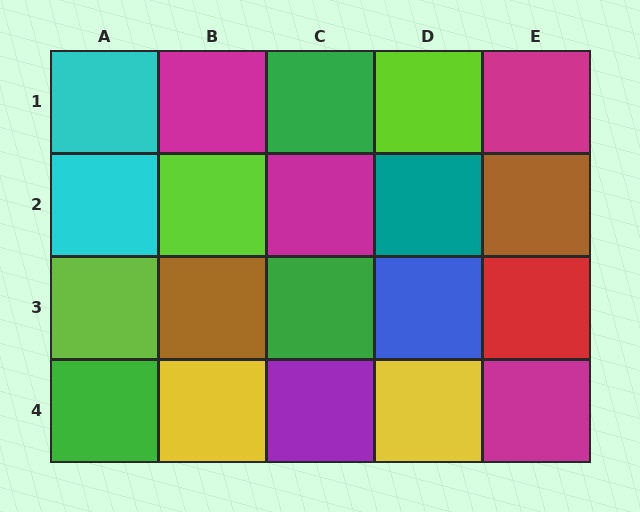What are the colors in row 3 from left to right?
Lime, brown, green, blue, red.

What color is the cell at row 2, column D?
Teal.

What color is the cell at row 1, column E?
Magenta.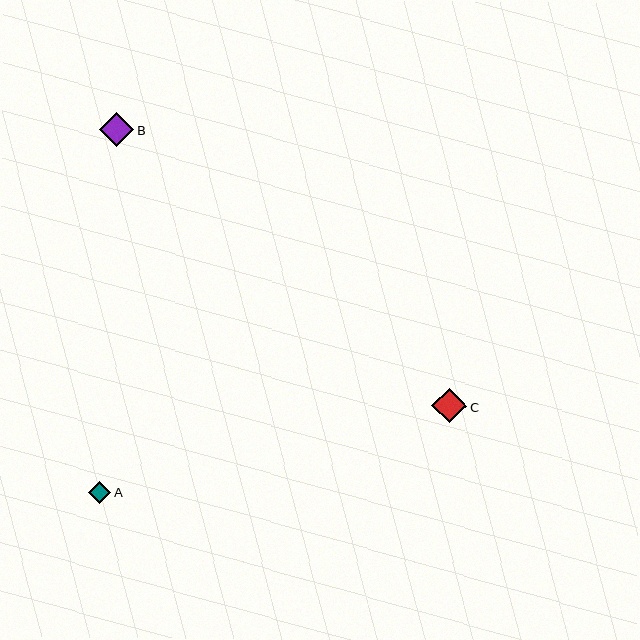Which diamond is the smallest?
Diamond A is the smallest with a size of approximately 22 pixels.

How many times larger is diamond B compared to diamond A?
Diamond B is approximately 1.5 times the size of diamond A.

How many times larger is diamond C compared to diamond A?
Diamond C is approximately 1.6 times the size of diamond A.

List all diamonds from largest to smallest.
From largest to smallest: C, B, A.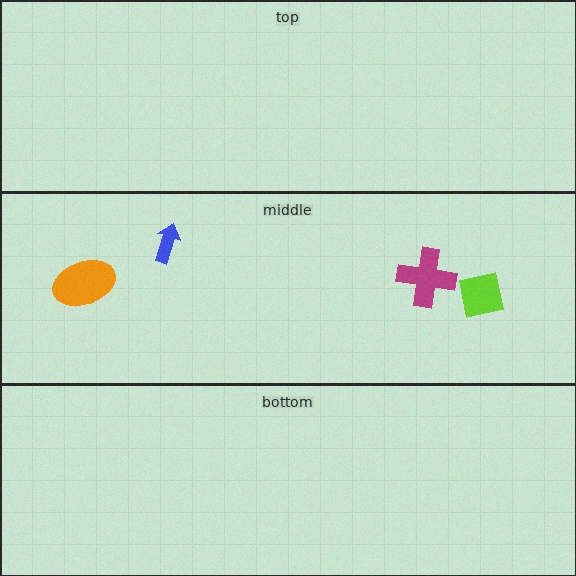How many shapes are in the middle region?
4.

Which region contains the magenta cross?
The middle region.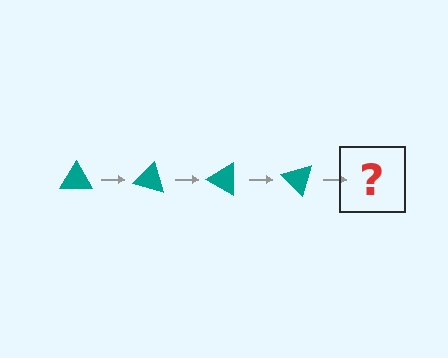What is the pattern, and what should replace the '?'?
The pattern is that the triangle rotates 15 degrees each step. The '?' should be a teal triangle rotated 60 degrees.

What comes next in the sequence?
The next element should be a teal triangle rotated 60 degrees.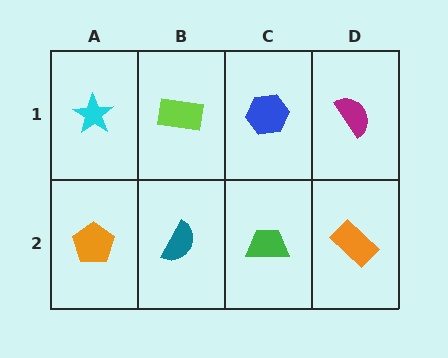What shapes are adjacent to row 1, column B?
A teal semicircle (row 2, column B), a cyan star (row 1, column A), a blue hexagon (row 1, column C).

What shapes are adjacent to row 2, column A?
A cyan star (row 1, column A), a teal semicircle (row 2, column B).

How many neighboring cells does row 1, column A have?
2.